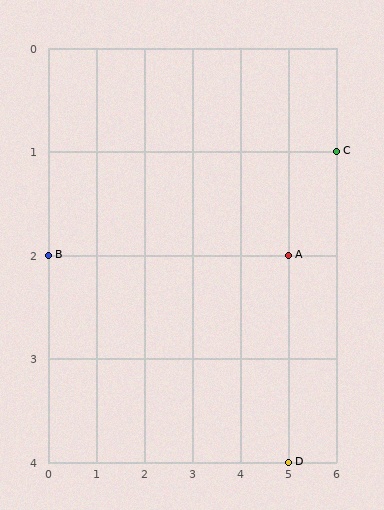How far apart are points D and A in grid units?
Points D and A are 2 rows apart.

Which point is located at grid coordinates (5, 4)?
Point D is at (5, 4).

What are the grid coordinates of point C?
Point C is at grid coordinates (6, 1).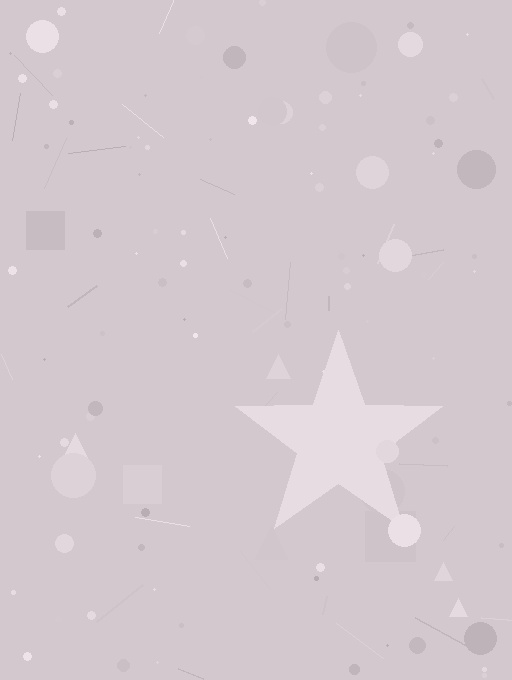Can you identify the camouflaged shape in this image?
The camouflaged shape is a star.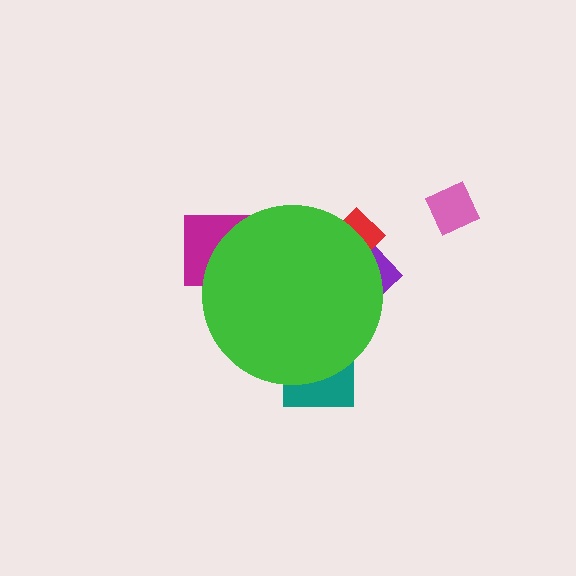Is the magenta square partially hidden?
Yes, the magenta square is partially hidden behind the green circle.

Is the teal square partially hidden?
Yes, the teal square is partially hidden behind the green circle.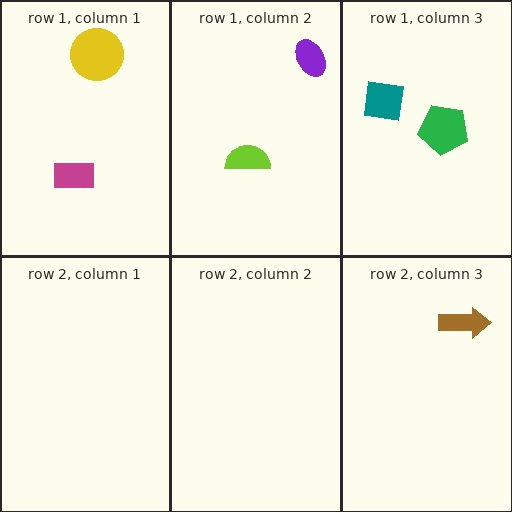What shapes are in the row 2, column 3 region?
The brown arrow.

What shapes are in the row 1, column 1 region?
The yellow circle, the magenta rectangle.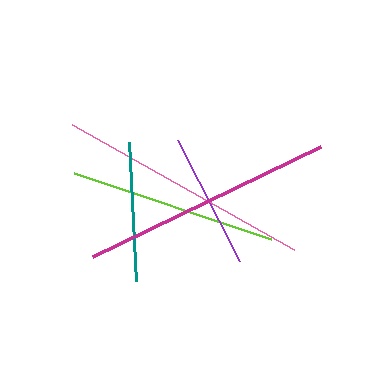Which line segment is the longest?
The pink line is the longest at approximately 255 pixels.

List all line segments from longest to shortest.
From longest to shortest: pink, magenta, lime, teal, purple.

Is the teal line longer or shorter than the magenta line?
The magenta line is longer than the teal line.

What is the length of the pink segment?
The pink segment is approximately 255 pixels long.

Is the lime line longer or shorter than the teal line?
The lime line is longer than the teal line.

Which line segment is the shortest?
The purple line is the shortest at approximately 136 pixels.